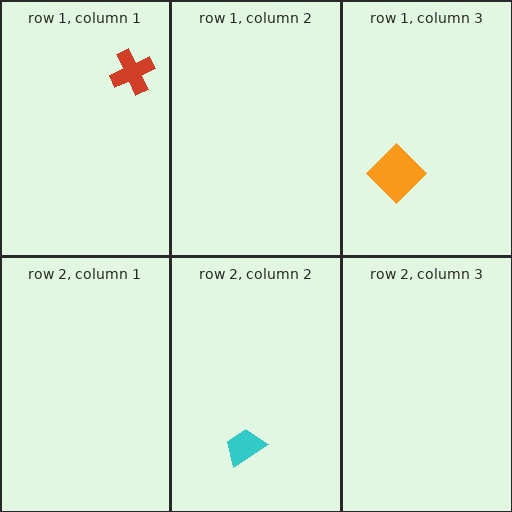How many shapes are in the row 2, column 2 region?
1.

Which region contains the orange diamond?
The row 1, column 3 region.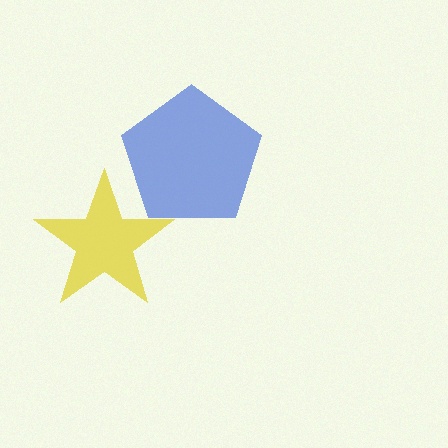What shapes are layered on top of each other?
The layered shapes are: a yellow star, a blue pentagon.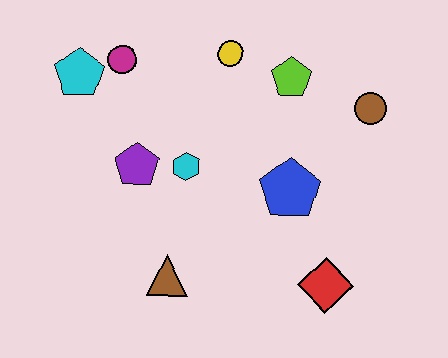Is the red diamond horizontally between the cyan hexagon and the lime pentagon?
No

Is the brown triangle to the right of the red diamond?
No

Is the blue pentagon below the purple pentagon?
Yes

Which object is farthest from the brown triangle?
The brown circle is farthest from the brown triangle.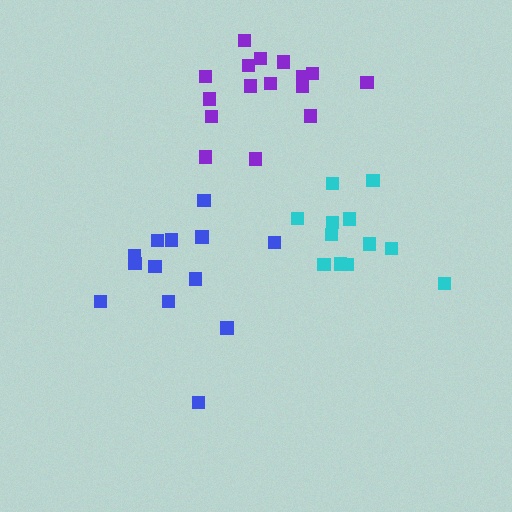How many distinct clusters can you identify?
There are 3 distinct clusters.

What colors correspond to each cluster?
The clusters are colored: cyan, blue, purple.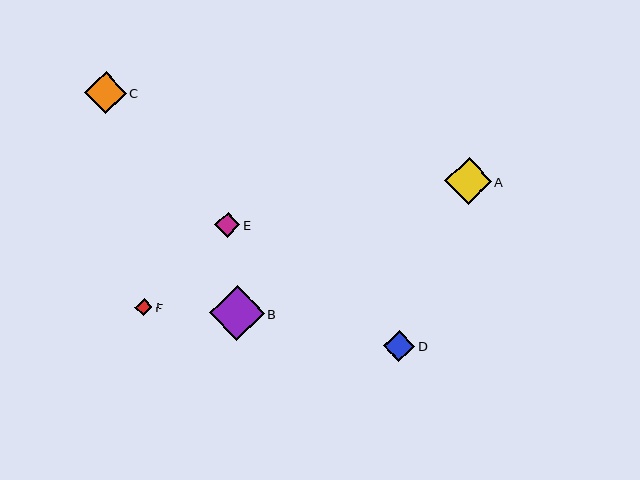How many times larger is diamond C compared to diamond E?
Diamond C is approximately 1.7 times the size of diamond E.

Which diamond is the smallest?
Diamond F is the smallest with a size of approximately 17 pixels.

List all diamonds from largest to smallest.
From largest to smallest: B, A, C, D, E, F.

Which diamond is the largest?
Diamond B is the largest with a size of approximately 55 pixels.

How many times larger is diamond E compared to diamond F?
Diamond E is approximately 1.5 times the size of diamond F.